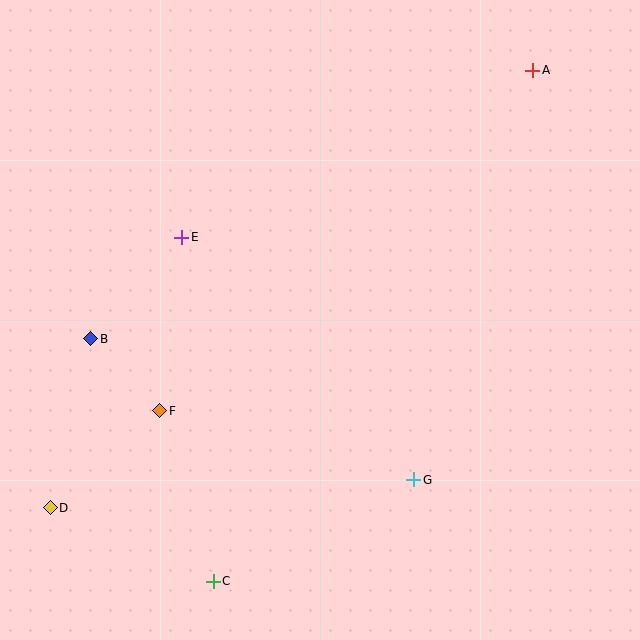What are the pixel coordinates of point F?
Point F is at (160, 411).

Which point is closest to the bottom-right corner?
Point G is closest to the bottom-right corner.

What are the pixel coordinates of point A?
Point A is at (533, 71).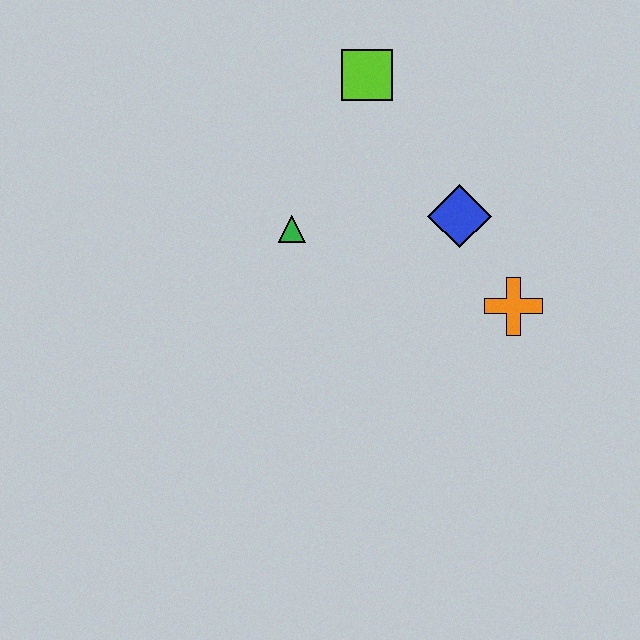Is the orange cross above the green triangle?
No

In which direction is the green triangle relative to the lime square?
The green triangle is below the lime square.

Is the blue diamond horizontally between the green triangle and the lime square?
No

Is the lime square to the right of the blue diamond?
No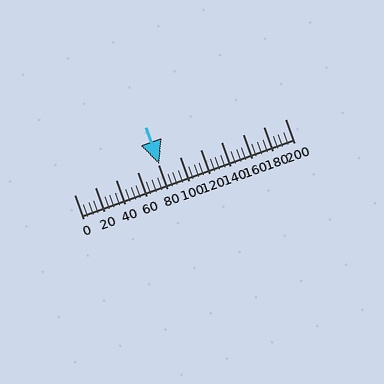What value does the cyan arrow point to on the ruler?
The cyan arrow points to approximately 81.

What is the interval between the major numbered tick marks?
The major tick marks are spaced 20 units apart.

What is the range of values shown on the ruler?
The ruler shows values from 0 to 200.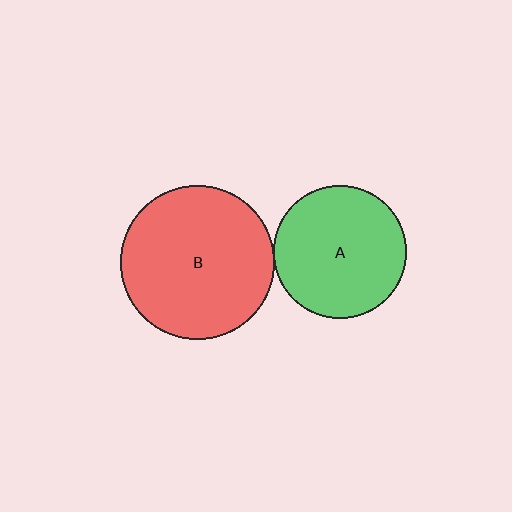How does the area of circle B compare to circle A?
Approximately 1.3 times.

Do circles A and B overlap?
Yes.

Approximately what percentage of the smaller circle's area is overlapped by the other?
Approximately 5%.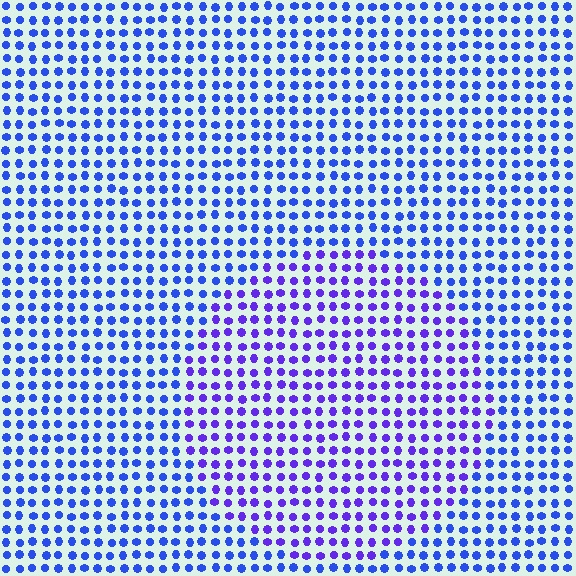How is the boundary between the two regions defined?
The boundary is defined purely by a slight shift in hue (about 30 degrees). Spacing, size, and orientation are identical on both sides.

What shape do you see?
I see a circle.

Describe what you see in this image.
The image is filled with small blue elements in a uniform arrangement. A circle-shaped region is visible where the elements are tinted to a slightly different hue, forming a subtle color boundary.